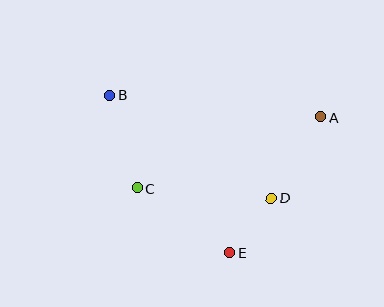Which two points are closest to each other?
Points D and E are closest to each other.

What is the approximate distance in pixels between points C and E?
The distance between C and E is approximately 113 pixels.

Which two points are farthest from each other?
Points A and B are farthest from each other.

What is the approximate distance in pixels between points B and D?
The distance between B and D is approximately 192 pixels.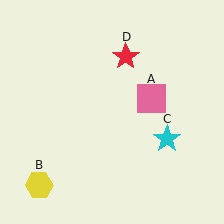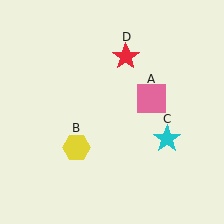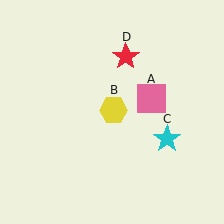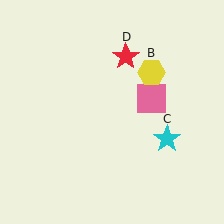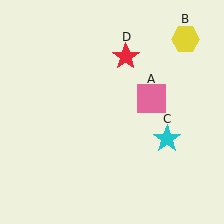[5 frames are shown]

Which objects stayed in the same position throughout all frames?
Pink square (object A) and cyan star (object C) and red star (object D) remained stationary.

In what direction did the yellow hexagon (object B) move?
The yellow hexagon (object B) moved up and to the right.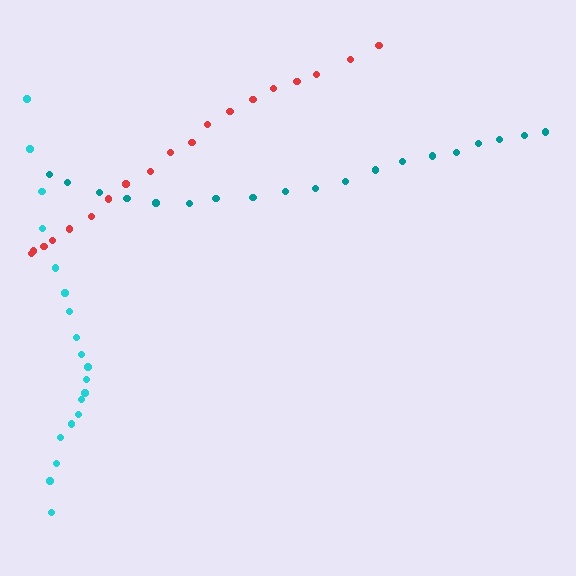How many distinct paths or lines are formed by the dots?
There are 3 distinct paths.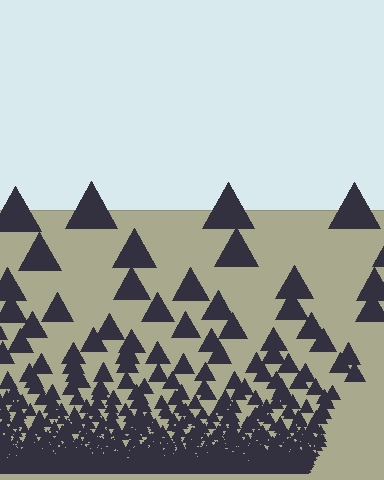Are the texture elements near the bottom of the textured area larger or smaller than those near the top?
Smaller. The gradient is inverted — elements near the bottom are smaller and denser.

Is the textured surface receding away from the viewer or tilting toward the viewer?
The surface appears to tilt toward the viewer. Texture elements get larger and sparser toward the top.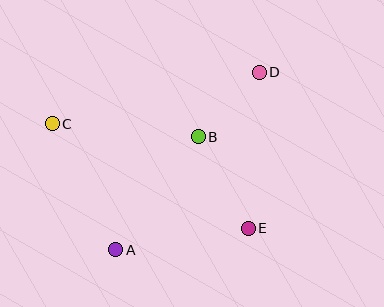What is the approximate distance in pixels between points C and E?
The distance between C and E is approximately 222 pixels.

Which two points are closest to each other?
Points B and D are closest to each other.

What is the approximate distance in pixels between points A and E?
The distance between A and E is approximately 134 pixels.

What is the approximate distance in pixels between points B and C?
The distance between B and C is approximately 147 pixels.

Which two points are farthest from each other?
Points A and D are farthest from each other.